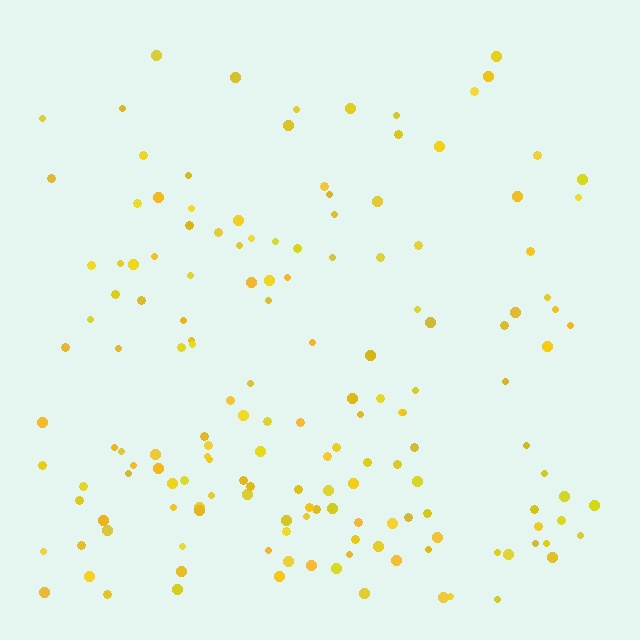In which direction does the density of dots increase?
From top to bottom, with the bottom side densest.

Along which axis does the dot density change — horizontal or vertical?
Vertical.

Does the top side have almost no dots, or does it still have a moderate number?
Still a moderate number, just noticeably fewer than the bottom.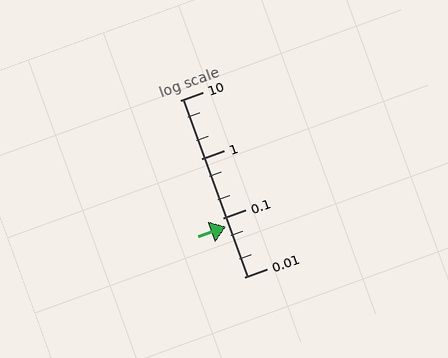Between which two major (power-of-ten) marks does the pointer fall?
The pointer is between 0.01 and 0.1.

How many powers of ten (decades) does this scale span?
The scale spans 3 decades, from 0.01 to 10.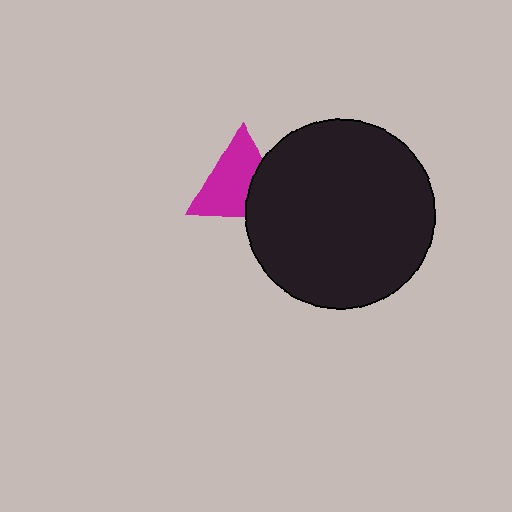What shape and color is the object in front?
The object in front is a black circle.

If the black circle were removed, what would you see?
You would see the complete magenta triangle.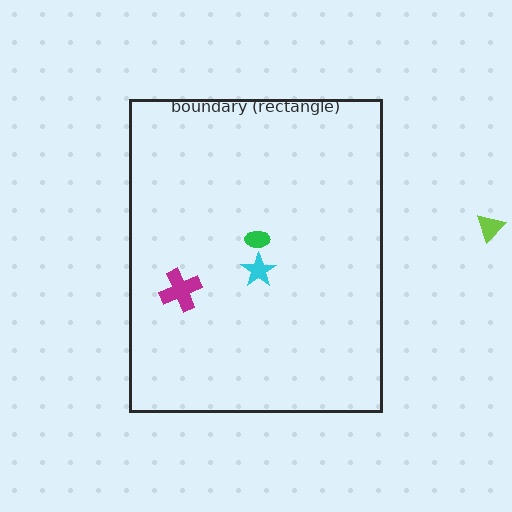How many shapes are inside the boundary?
3 inside, 1 outside.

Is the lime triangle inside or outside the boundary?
Outside.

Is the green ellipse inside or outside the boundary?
Inside.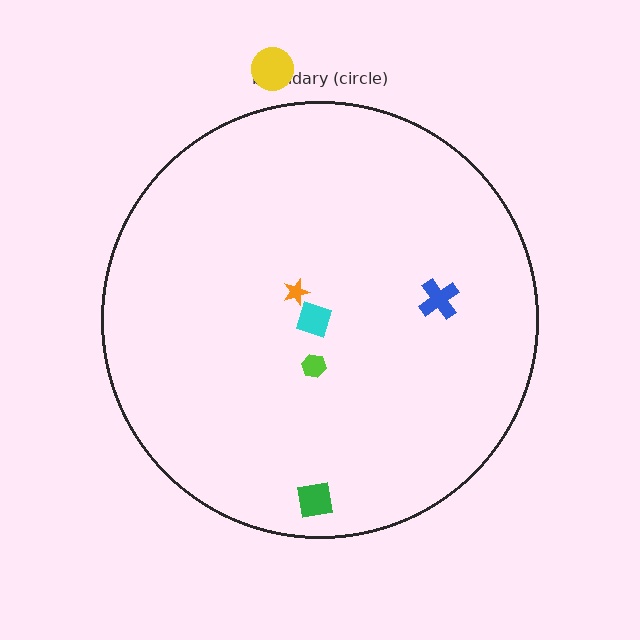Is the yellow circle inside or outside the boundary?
Outside.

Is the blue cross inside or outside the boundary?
Inside.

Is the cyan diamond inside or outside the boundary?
Inside.